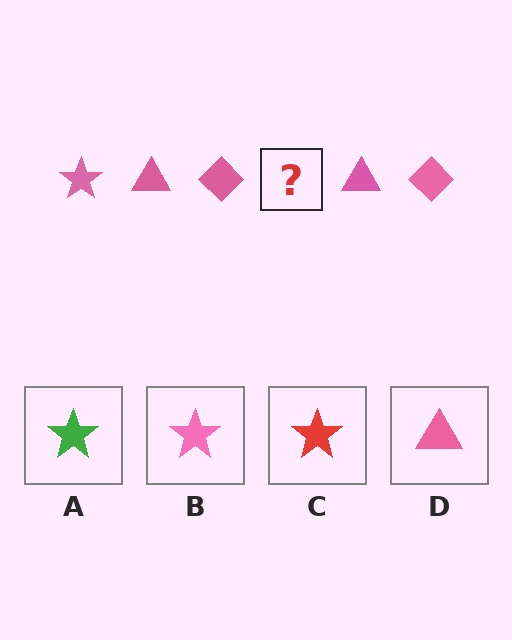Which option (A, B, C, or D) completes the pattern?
B.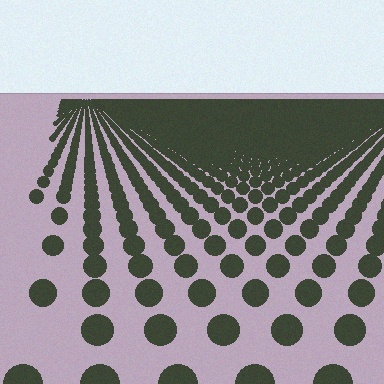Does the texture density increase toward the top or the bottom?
Density increases toward the top.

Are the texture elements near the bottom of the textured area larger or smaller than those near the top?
Larger. Near the bottom, elements are closer to the viewer and appear at a bigger on-screen size.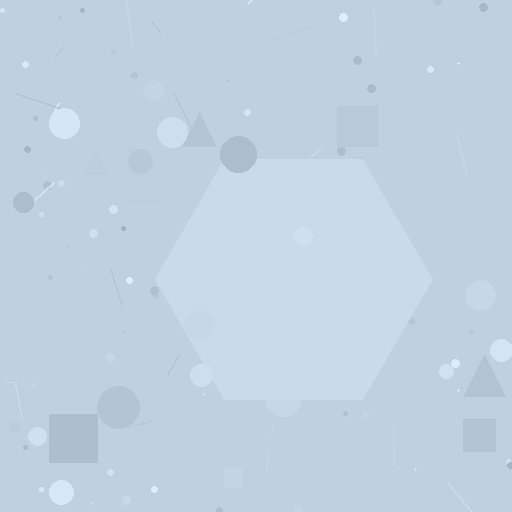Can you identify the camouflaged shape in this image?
The camouflaged shape is a hexagon.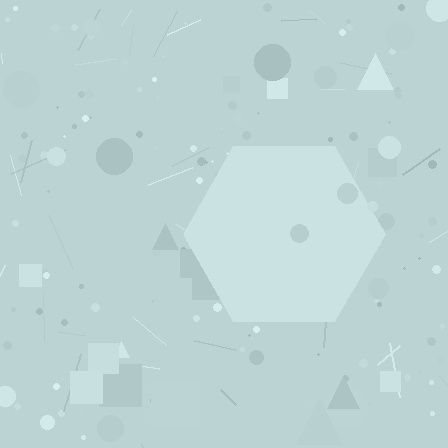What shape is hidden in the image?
A hexagon is hidden in the image.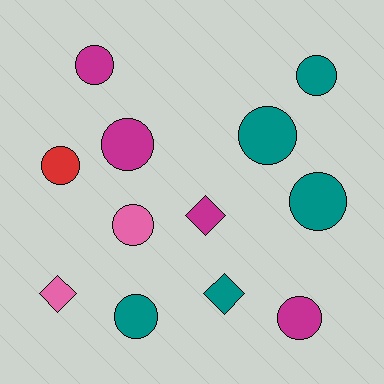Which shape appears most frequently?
Circle, with 9 objects.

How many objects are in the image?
There are 12 objects.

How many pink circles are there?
There is 1 pink circle.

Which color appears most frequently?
Teal, with 5 objects.